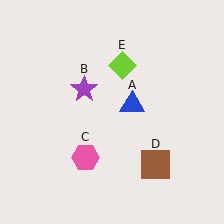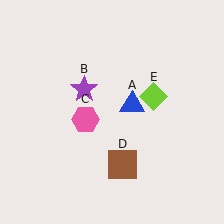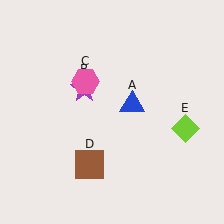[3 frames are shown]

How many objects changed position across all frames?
3 objects changed position: pink hexagon (object C), brown square (object D), lime diamond (object E).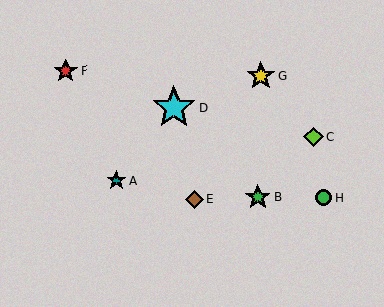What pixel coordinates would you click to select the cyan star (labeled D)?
Click at (174, 108) to select the cyan star D.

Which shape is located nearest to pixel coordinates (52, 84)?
The red star (labeled F) at (65, 71) is nearest to that location.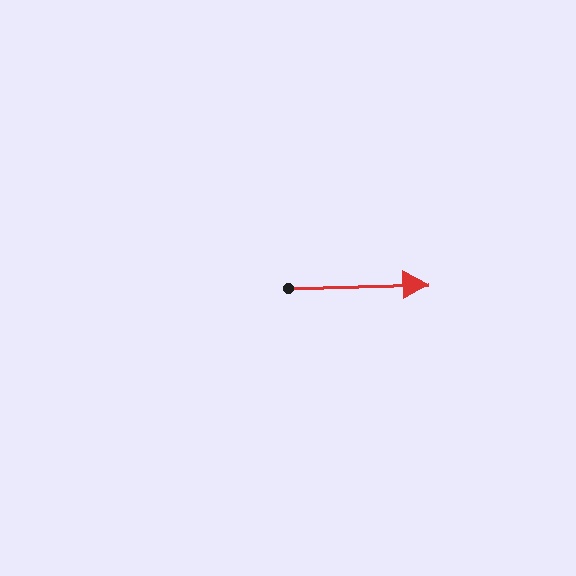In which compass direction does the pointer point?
East.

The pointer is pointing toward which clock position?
Roughly 3 o'clock.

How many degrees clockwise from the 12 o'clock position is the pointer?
Approximately 88 degrees.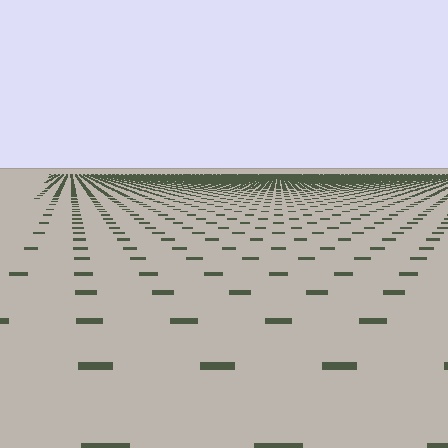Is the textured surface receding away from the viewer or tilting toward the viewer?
The surface is receding away from the viewer. Texture elements get smaller and denser toward the top.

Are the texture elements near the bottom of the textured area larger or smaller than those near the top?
Larger. Near the bottom, elements are closer to the viewer and appear at a bigger on-screen size.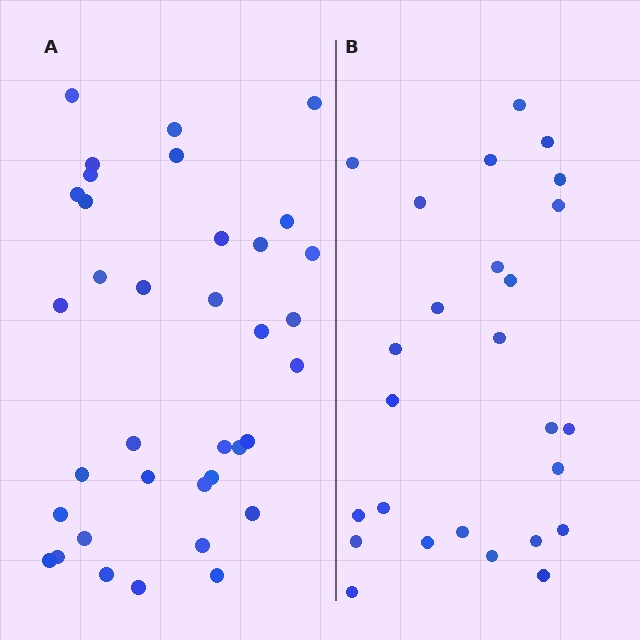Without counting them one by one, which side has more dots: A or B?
Region A (the left region) has more dots.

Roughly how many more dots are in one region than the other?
Region A has roughly 10 or so more dots than region B.